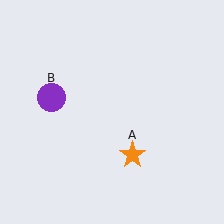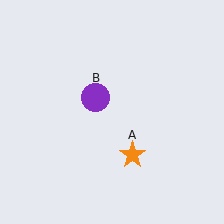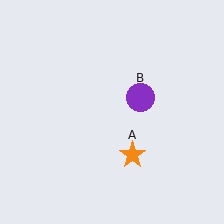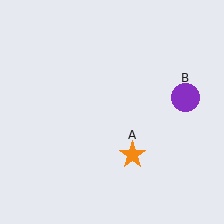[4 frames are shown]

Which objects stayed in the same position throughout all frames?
Orange star (object A) remained stationary.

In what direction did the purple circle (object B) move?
The purple circle (object B) moved right.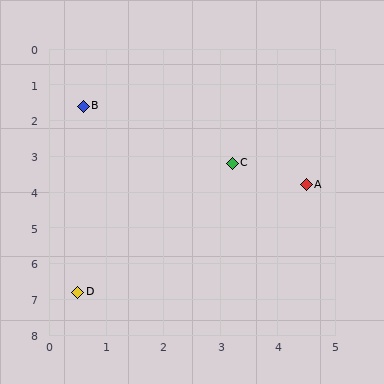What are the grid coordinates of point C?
Point C is at approximately (3.2, 3.2).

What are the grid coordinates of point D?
Point D is at approximately (0.5, 6.8).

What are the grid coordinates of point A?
Point A is at approximately (4.5, 3.8).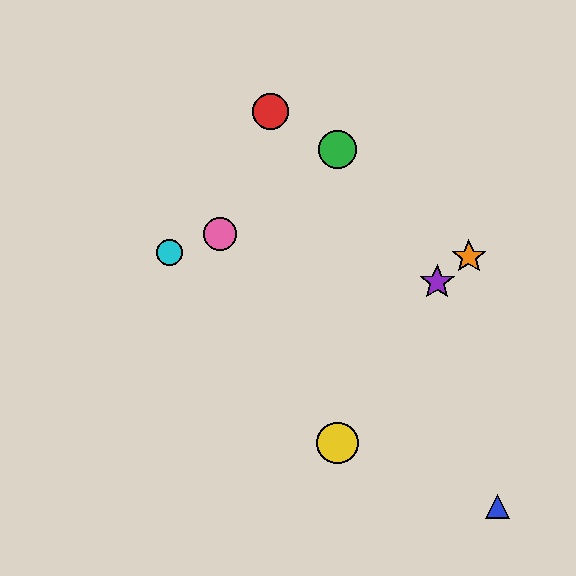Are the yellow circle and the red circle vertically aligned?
No, the yellow circle is at x≈337 and the red circle is at x≈271.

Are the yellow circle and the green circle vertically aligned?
Yes, both are at x≈337.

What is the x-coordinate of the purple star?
The purple star is at x≈437.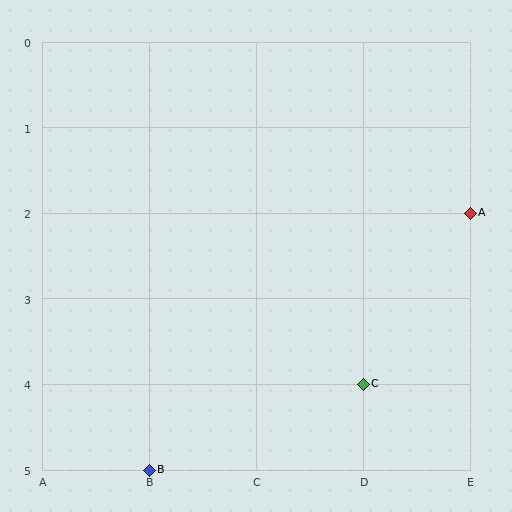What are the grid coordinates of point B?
Point B is at grid coordinates (B, 5).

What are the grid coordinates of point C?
Point C is at grid coordinates (D, 4).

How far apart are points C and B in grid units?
Points C and B are 2 columns and 1 row apart (about 2.2 grid units diagonally).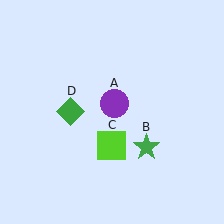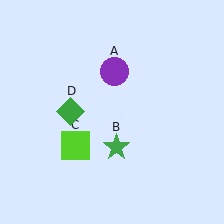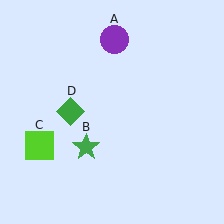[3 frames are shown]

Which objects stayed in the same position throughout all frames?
Green diamond (object D) remained stationary.